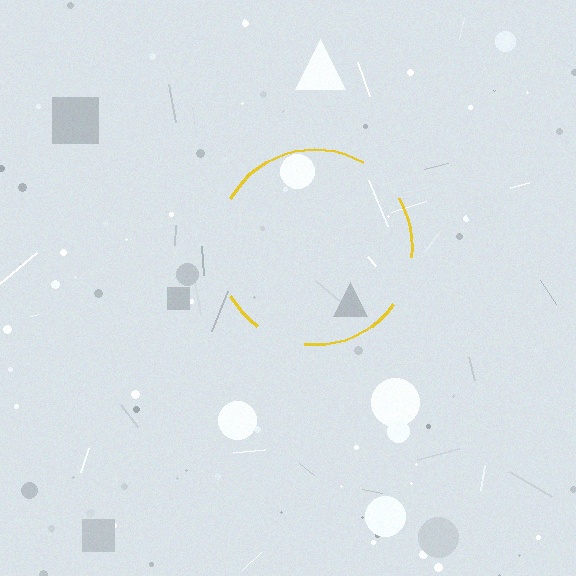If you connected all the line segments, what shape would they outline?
They would outline a circle.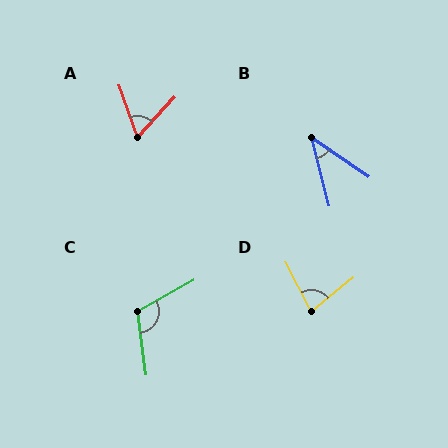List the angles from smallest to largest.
B (41°), A (63°), D (78°), C (112°).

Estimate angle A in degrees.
Approximately 63 degrees.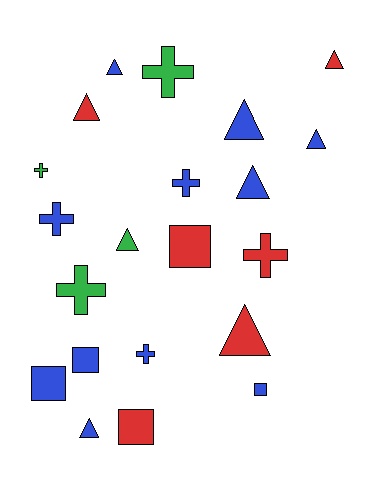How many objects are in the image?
There are 21 objects.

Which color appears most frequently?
Blue, with 11 objects.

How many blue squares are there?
There are 3 blue squares.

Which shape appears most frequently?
Triangle, with 9 objects.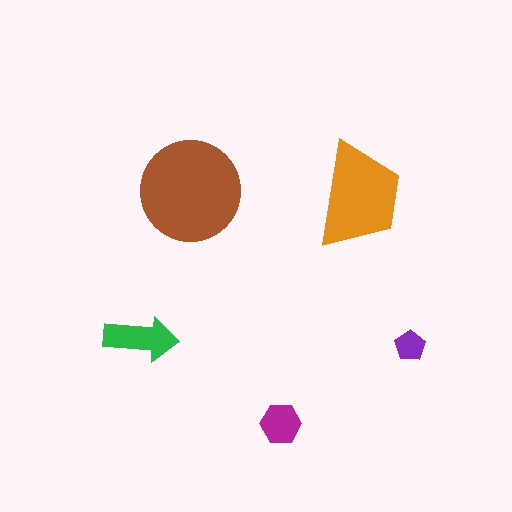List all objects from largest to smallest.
The brown circle, the orange trapezoid, the green arrow, the magenta hexagon, the purple pentagon.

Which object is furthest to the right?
The purple pentagon is rightmost.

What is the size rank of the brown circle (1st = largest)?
1st.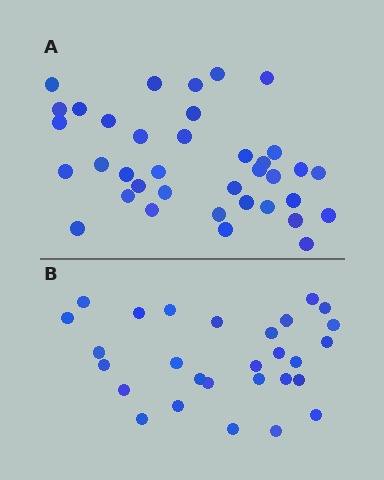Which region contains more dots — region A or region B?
Region A (the top region) has more dots.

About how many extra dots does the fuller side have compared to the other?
Region A has roughly 8 or so more dots than region B.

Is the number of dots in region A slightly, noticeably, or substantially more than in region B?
Region A has noticeably more, but not dramatically so. The ratio is roughly 1.3 to 1.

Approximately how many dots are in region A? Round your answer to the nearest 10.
About 40 dots. (The exact count is 37, which rounds to 40.)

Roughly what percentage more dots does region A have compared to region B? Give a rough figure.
About 30% more.